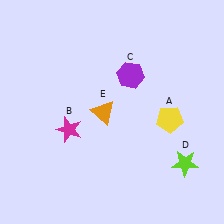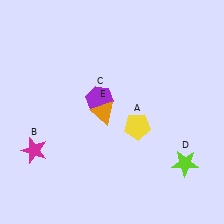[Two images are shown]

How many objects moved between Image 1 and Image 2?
3 objects moved between the two images.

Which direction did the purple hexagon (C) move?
The purple hexagon (C) moved left.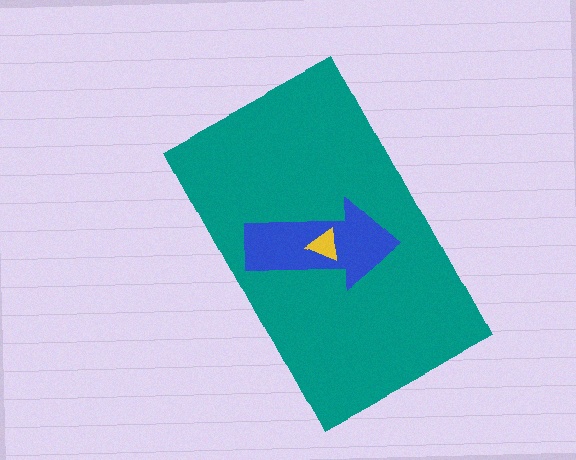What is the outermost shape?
The teal rectangle.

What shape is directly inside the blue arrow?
The yellow triangle.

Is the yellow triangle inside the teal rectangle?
Yes.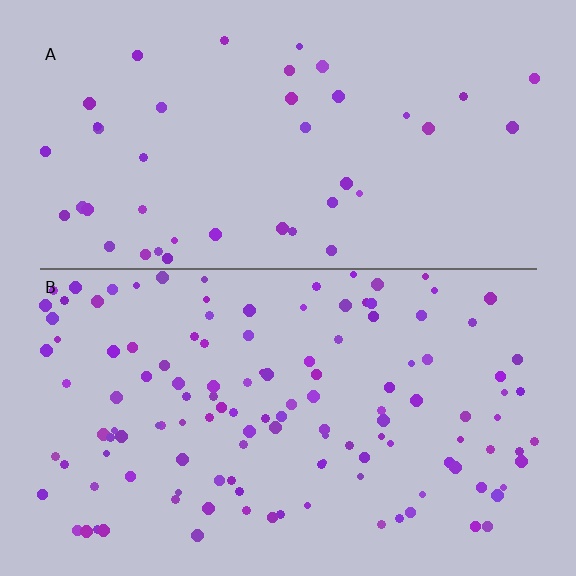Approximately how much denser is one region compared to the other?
Approximately 3.0× — region B over region A.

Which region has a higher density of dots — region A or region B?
B (the bottom).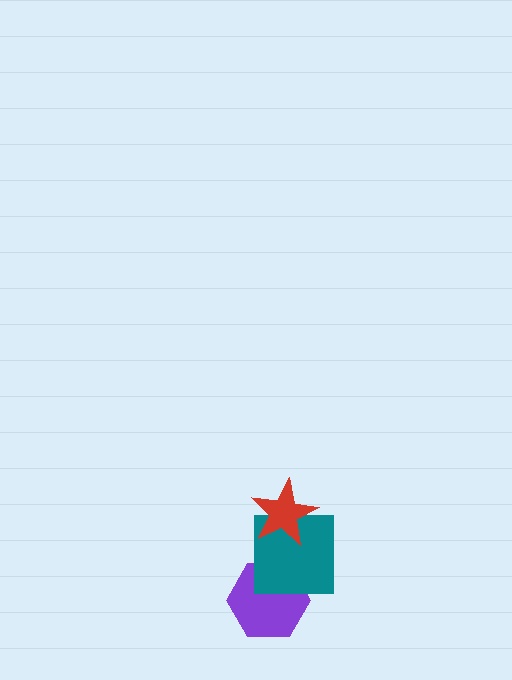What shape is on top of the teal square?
The red star is on top of the teal square.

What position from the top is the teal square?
The teal square is 2nd from the top.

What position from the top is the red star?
The red star is 1st from the top.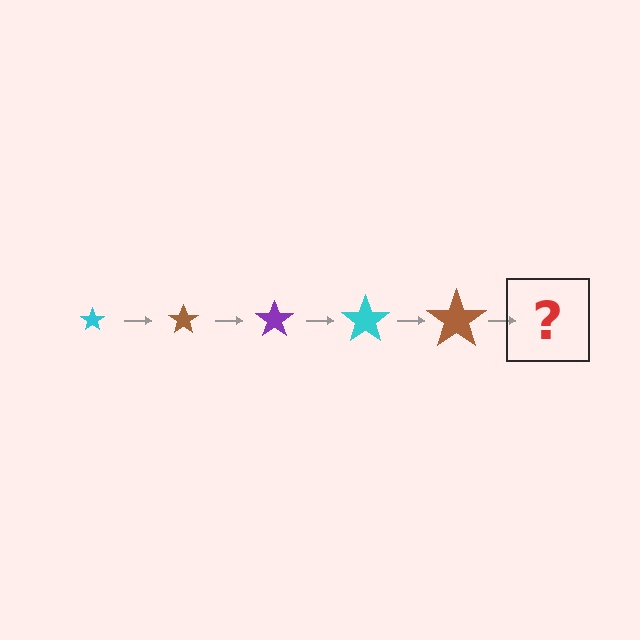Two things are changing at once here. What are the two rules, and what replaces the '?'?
The two rules are that the star grows larger each step and the color cycles through cyan, brown, and purple. The '?' should be a purple star, larger than the previous one.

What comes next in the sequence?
The next element should be a purple star, larger than the previous one.